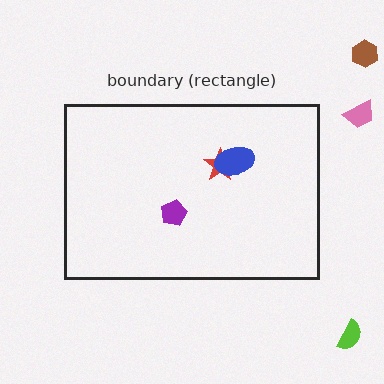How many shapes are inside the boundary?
3 inside, 3 outside.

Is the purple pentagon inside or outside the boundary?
Inside.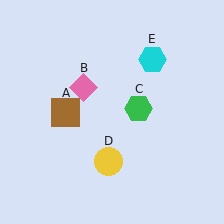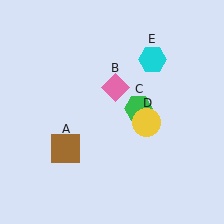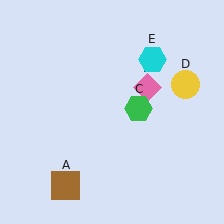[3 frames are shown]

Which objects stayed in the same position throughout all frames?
Green hexagon (object C) and cyan hexagon (object E) remained stationary.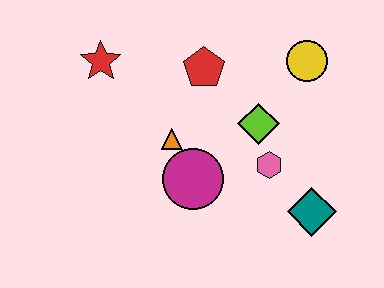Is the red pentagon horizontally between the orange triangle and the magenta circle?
No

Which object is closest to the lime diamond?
The pink hexagon is closest to the lime diamond.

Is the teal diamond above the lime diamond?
No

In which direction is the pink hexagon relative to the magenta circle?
The pink hexagon is to the right of the magenta circle.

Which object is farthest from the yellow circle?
The red star is farthest from the yellow circle.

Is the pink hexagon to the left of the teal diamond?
Yes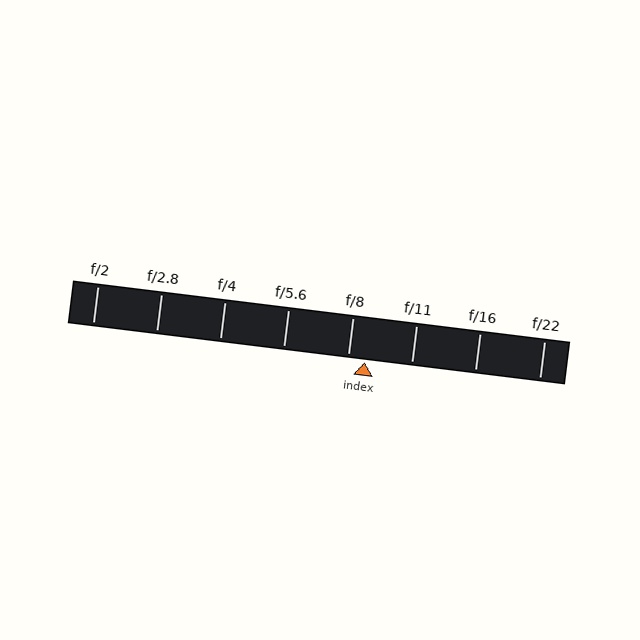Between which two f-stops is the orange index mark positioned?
The index mark is between f/8 and f/11.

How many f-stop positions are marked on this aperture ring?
There are 8 f-stop positions marked.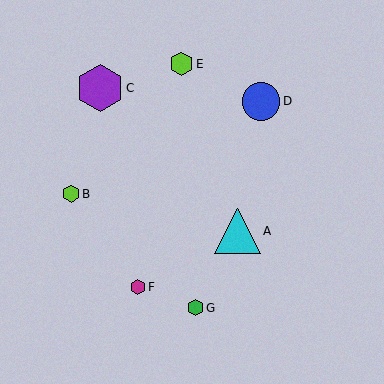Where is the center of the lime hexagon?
The center of the lime hexagon is at (181, 64).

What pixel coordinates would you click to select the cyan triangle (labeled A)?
Click at (238, 231) to select the cyan triangle A.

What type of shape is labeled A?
Shape A is a cyan triangle.